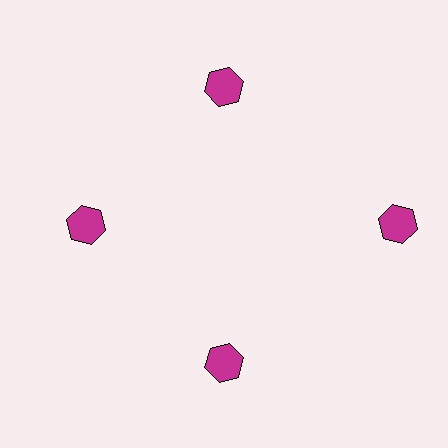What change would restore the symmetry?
The symmetry would be restored by moving it inward, back onto the ring so that all 4 hexagons sit at equal angles and equal distance from the center.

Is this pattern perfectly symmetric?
No. The 4 magenta hexagons are arranged in a ring, but one element near the 3 o'clock position is pushed outward from the center, breaking the 4-fold rotational symmetry.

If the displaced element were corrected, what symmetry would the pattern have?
It would have 4-fold rotational symmetry — the pattern would map onto itself every 90 degrees.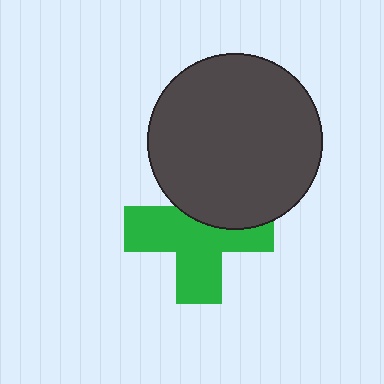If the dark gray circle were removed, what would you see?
You would see the complete green cross.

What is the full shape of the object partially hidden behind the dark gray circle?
The partially hidden object is a green cross.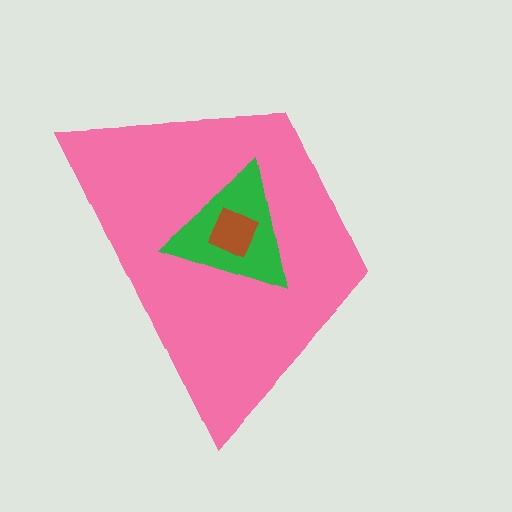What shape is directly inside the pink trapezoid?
The green triangle.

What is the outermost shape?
The pink trapezoid.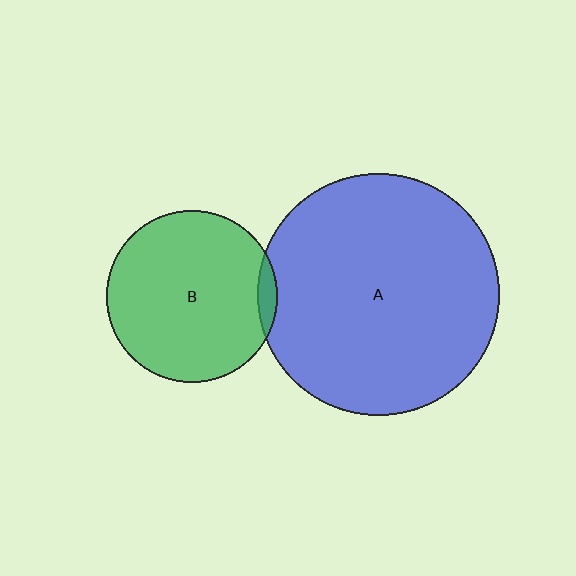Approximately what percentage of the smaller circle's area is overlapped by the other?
Approximately 5%.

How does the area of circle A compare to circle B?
Approximately 2.0 times.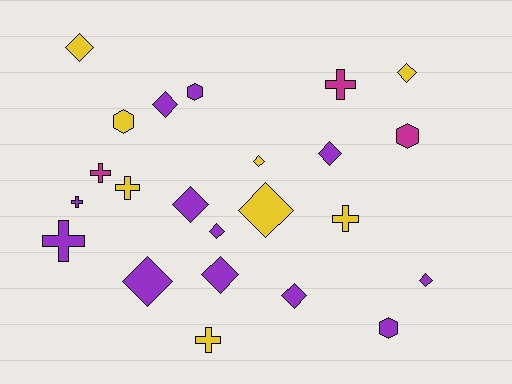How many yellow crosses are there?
There are 3 yellow crosses.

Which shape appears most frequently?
Diamond, with 12 objects.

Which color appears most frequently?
Purple, with 12 objects.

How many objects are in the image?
There are 23 objects.